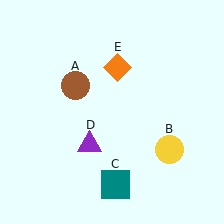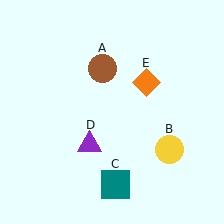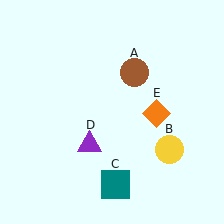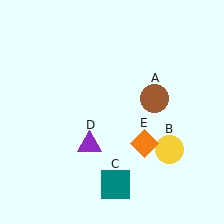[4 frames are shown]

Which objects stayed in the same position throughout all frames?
Yellow circle (object B) and teal square (object C) and purple triangle (object D) remained stationary.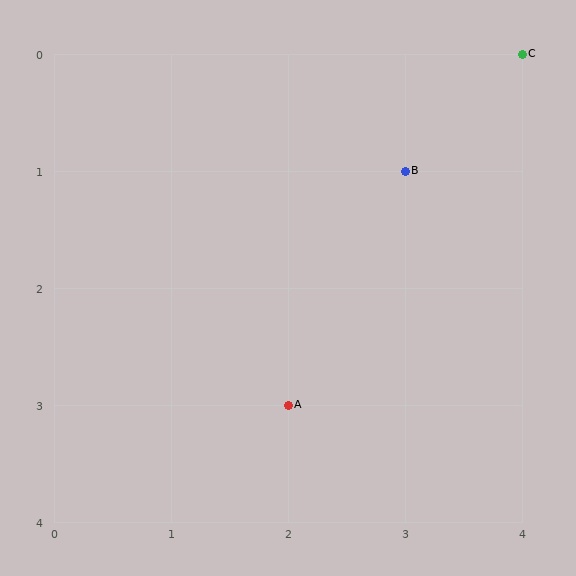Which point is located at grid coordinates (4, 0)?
Point C is at (4, 0).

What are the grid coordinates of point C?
Point C is at grid coordinates (4, 0).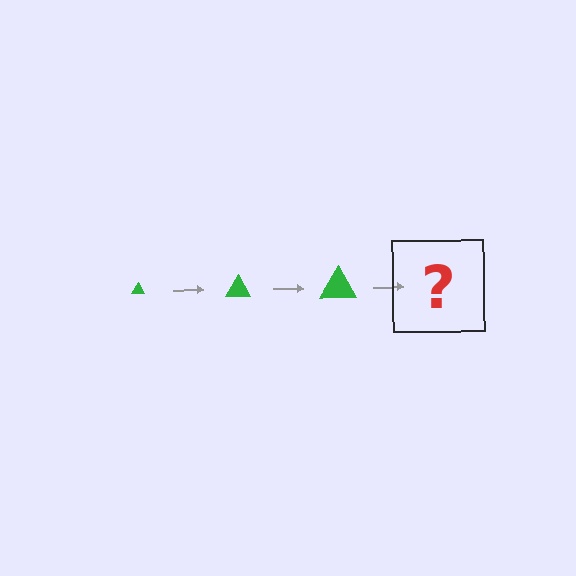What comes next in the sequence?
The next element should be a green triangle, larger than the previous one.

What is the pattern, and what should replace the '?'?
The pattern is that the triangle gets progressively larger each step. The '?' should be a green triangle, larger than the previous one.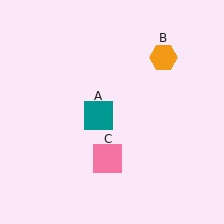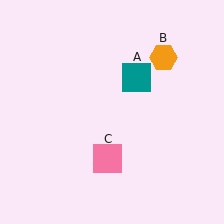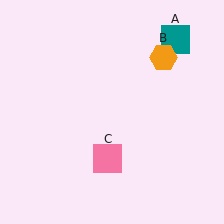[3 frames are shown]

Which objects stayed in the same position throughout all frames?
Orange hexagon (object B) and pink square (object C) remained stationary.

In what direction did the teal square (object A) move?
The teal square (object A) moved up and to the right.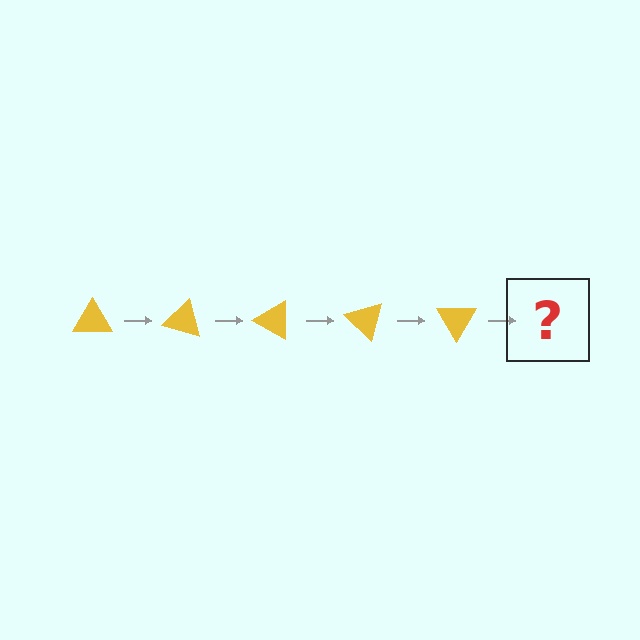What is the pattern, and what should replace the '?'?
The pattern is that the triangle rotates 15 degrees each step. The '?' should be a yellow triangle rotated 75 degrees.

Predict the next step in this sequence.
The next step is a yellow triangle rotated 75 degrees.